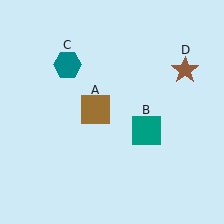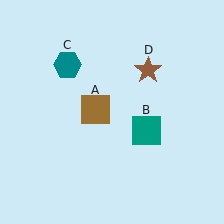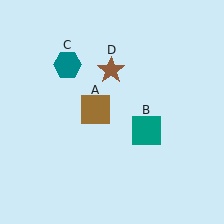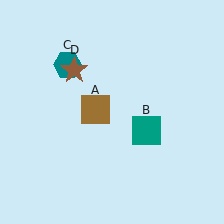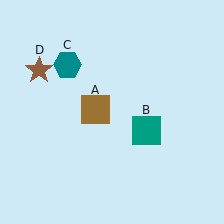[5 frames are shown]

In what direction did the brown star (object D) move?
The brown star (object D) moved left.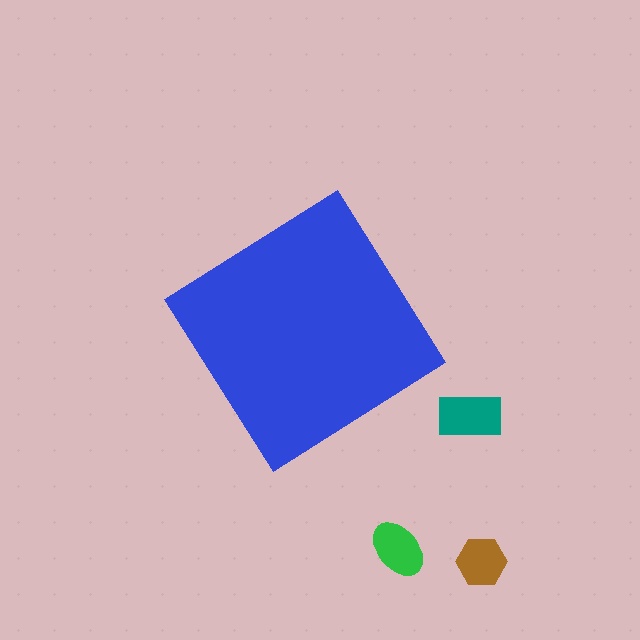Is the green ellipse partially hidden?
No, the green ellipse is fully visible.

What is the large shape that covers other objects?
A blue diamond.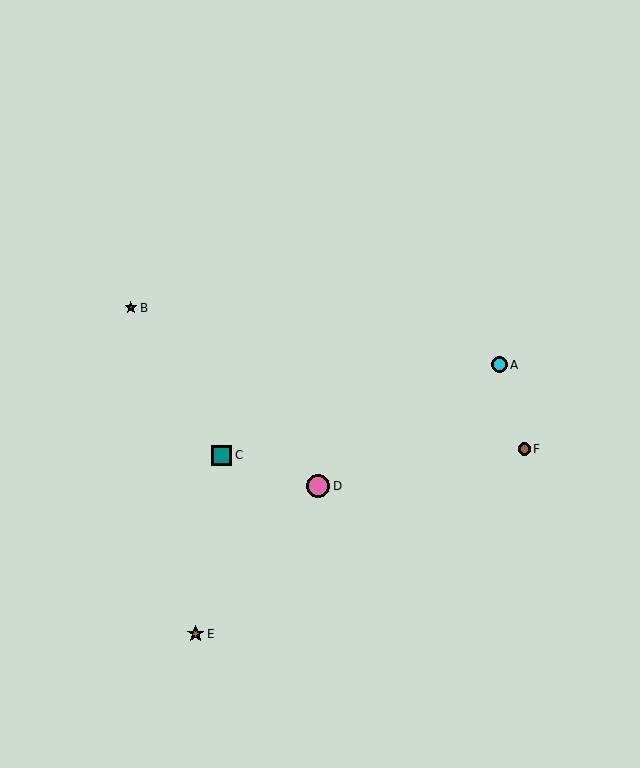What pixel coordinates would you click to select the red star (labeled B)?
Click at (131, 308) to select the red star B.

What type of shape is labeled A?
Shape A is a cyan circle.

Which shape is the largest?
The pink circle (labeled D) is the largest.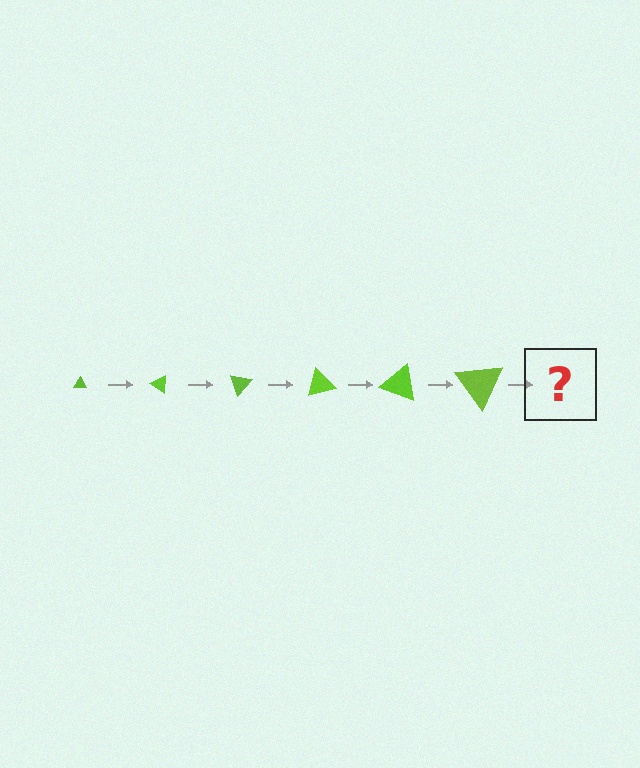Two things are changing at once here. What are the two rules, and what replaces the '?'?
The two rules are that the triangle grows larger each step and it rotates 35 degrees each step. The '?' should be a triangle, larger than the previous one and rotated 210 degrees from the start.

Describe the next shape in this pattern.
It should be a triangle, larger than the previous one and rotated 210 degrees from the start.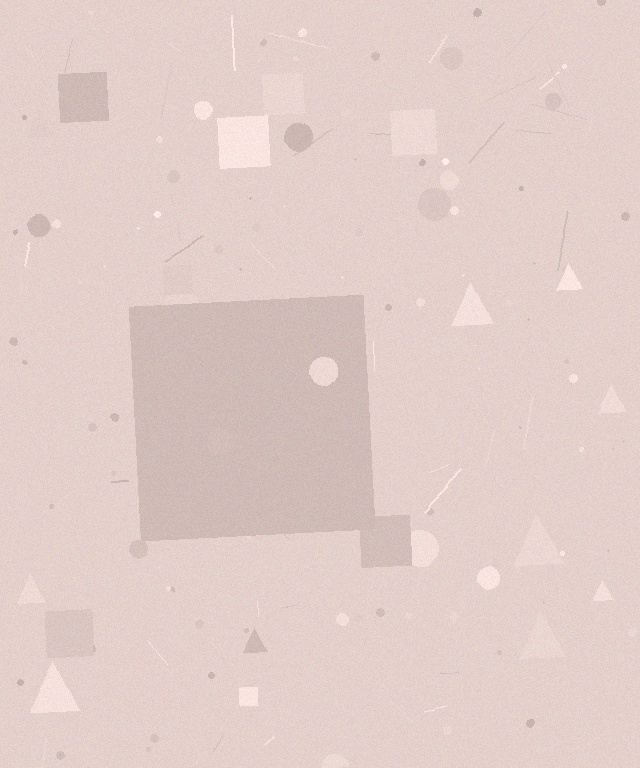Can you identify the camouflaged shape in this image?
The camouflaged shape is a square.